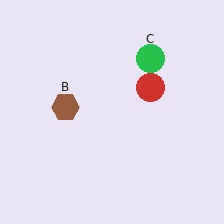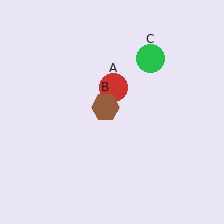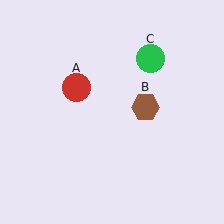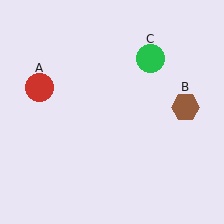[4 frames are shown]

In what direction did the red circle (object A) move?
The red circle (object A) moved left.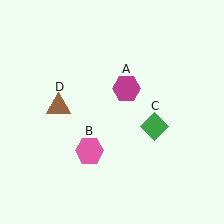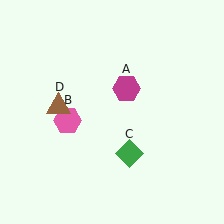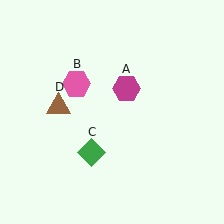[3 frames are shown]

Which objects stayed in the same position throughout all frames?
Magenta hexagon (object A) and brown triangle (object D) remained stationary.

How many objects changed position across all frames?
2 objects changed position: pink hexagon (object B), green diamond (object C).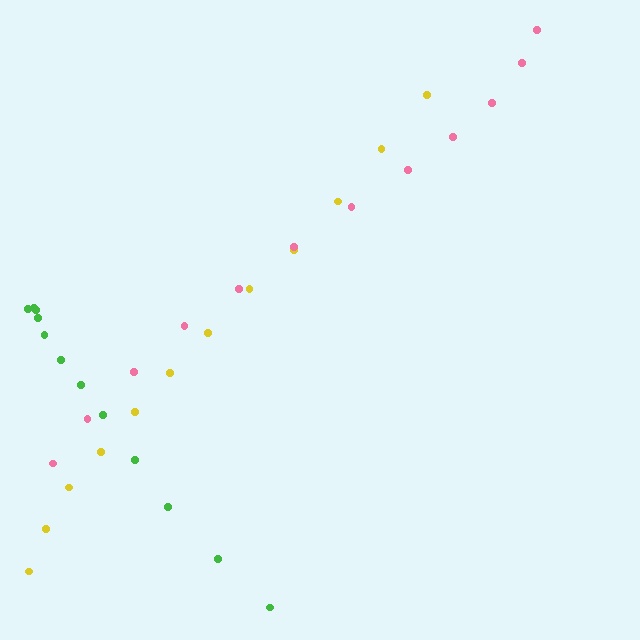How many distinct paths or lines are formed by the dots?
There are 3 distinct paths.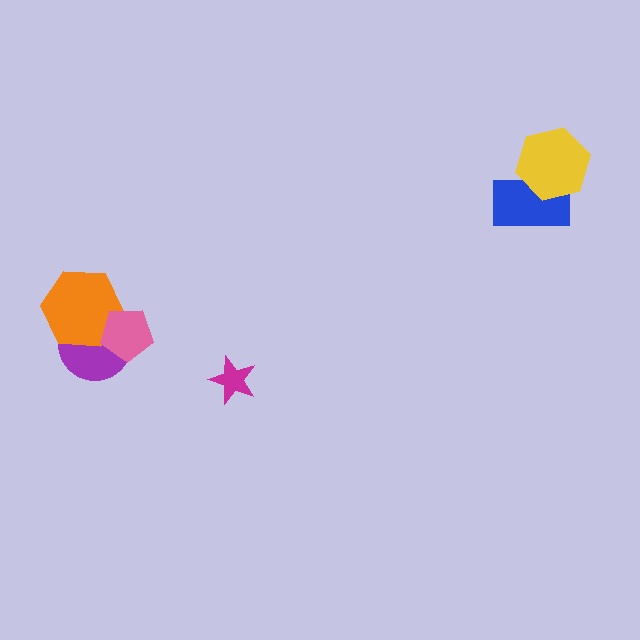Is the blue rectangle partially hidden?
Yes, it is partially covered by another shape.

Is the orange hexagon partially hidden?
Yes, it is partially covered by another shape.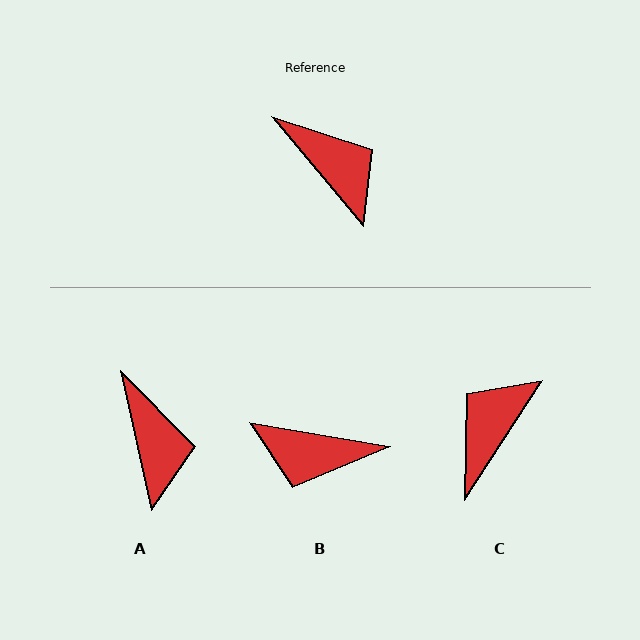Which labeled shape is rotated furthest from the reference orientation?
B, about 140 degrees away.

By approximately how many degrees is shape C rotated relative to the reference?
Approximately 107 degrees counter-clockwise.